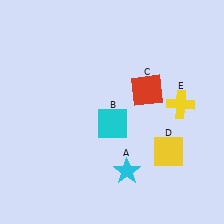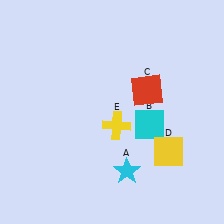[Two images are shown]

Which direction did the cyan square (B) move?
The cyan square (B) moved right.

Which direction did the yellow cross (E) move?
The yellow cross (E) moved left.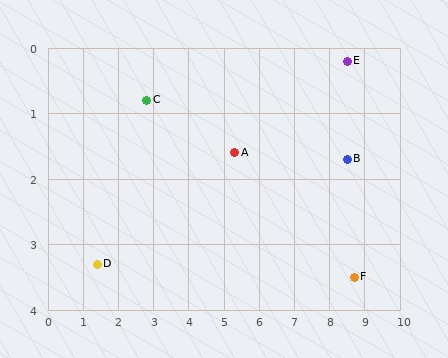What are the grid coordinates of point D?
Point D is at approximately (1.4, 3.3).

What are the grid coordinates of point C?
Point C is at approximately (2.8, 0.8).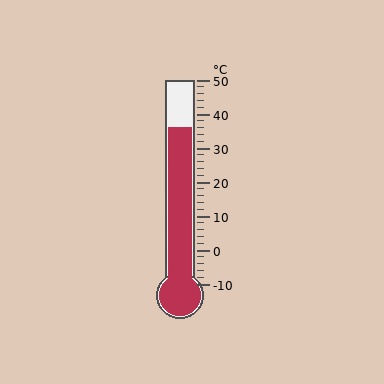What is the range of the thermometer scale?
The thermometer scale ranges from -10°C to 50°C.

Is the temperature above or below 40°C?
The temperature is below 40°C.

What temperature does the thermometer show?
The thermometer shows approximately 36°C.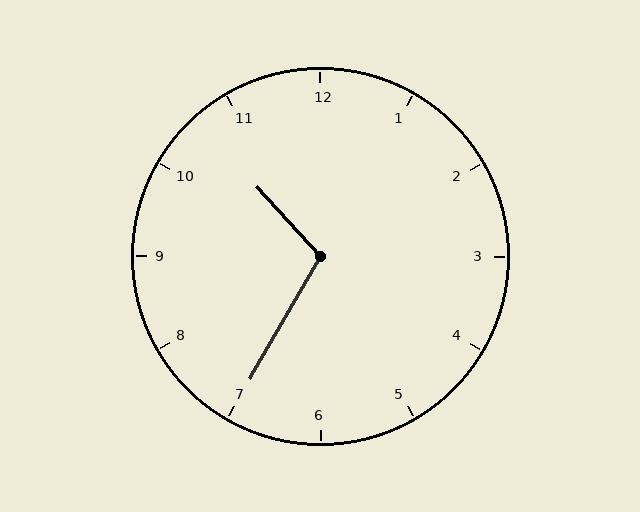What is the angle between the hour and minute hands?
Approximately 108 degrees.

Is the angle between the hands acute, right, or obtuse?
It is obtuse.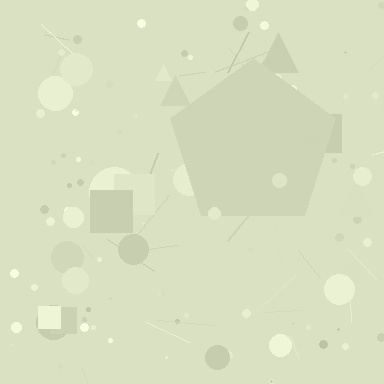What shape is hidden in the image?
A pentagon is hidden in the image.